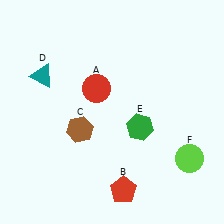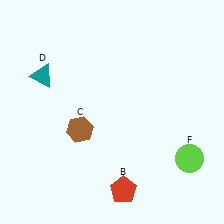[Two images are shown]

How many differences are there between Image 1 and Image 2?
There are 2 differences between the two images.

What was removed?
The red circle (A), the green hexagon (E) were removed in Image 2.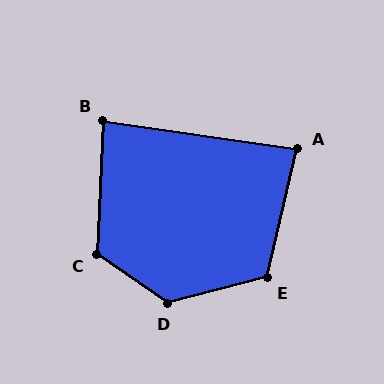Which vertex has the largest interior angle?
D, at approximately 131 degrees.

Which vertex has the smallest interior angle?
B, at approximately 85 degrees.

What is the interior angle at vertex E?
Approximately 118 degrees (obtuse).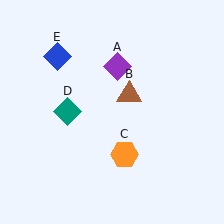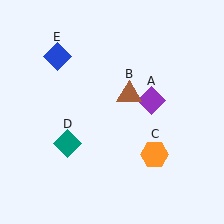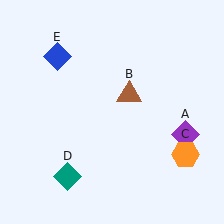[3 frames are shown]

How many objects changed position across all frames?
3 objects changed position: purple diamond (object A), orange hexagon (object C), teal diamond (object D).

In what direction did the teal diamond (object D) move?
The teal diamond (object D) moved down.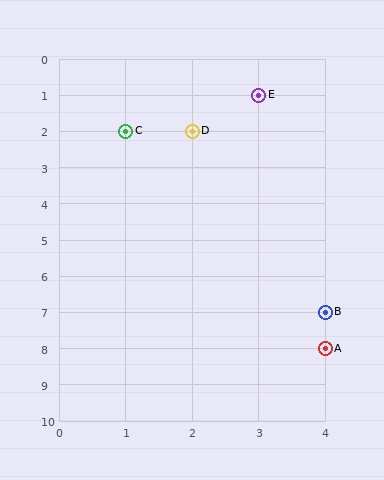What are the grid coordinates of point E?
Point E is at grid coordinates (3, 1).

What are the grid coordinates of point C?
Point C is at grid coordinates (1, 2).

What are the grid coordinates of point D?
Point D is at grid coordinates (2, 2).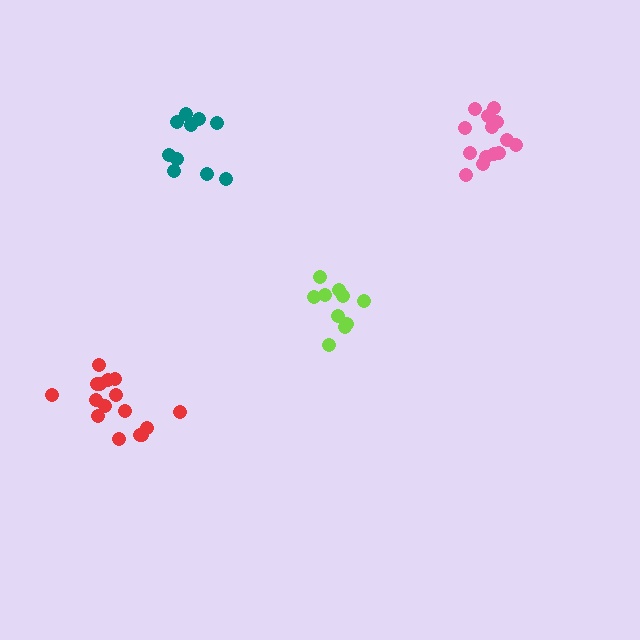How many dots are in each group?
Group 1: 10 dots, Group 2: 10 dots, Group 3: 16 dots, Group 4: 14 dots (50 total).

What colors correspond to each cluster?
The clusters are colored: teal, lime, red, pink.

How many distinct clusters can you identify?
There are 4 distinct clusters.